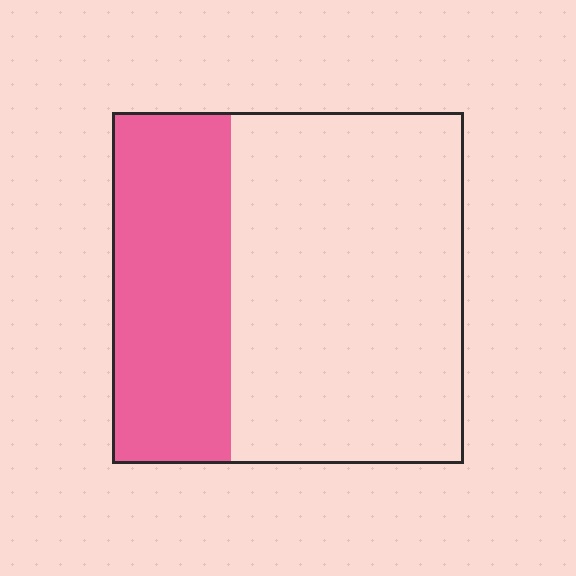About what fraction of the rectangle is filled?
About one third (1/3).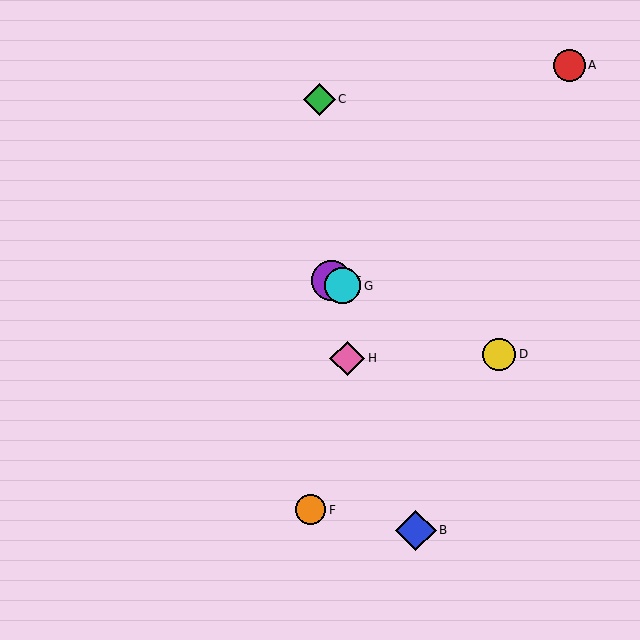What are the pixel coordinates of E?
Object E is at (331, 281).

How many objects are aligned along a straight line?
3 objects (D, E, G) are aligned along a straight line.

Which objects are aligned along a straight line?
Objects D, E, G are aligned along a straight line.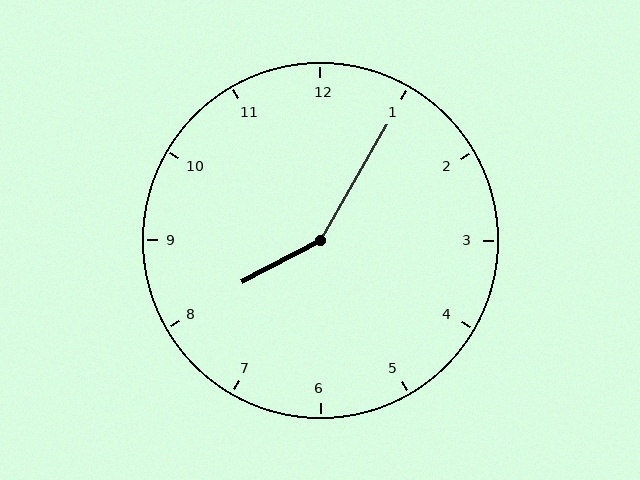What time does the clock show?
8:05.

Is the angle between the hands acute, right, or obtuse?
It is obtuse.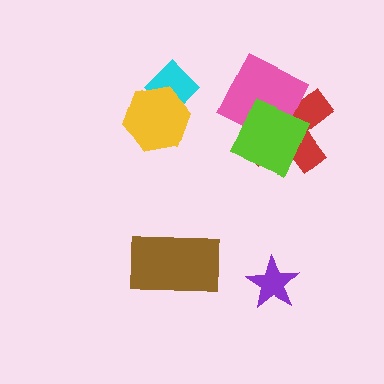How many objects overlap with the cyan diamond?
1 object overlaps with the cyan diamond.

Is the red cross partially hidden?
Yes, it is partially covered by another shape.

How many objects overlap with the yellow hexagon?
1 object overlaps with the yellow hexagon.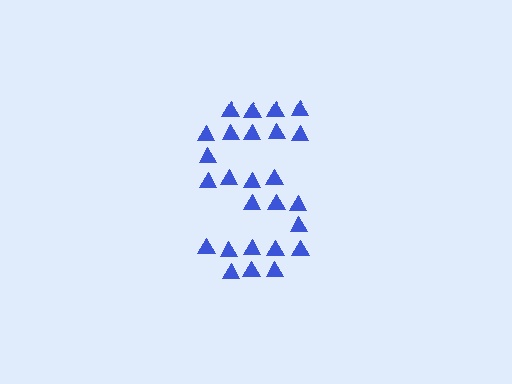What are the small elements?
The small elements are triangles.